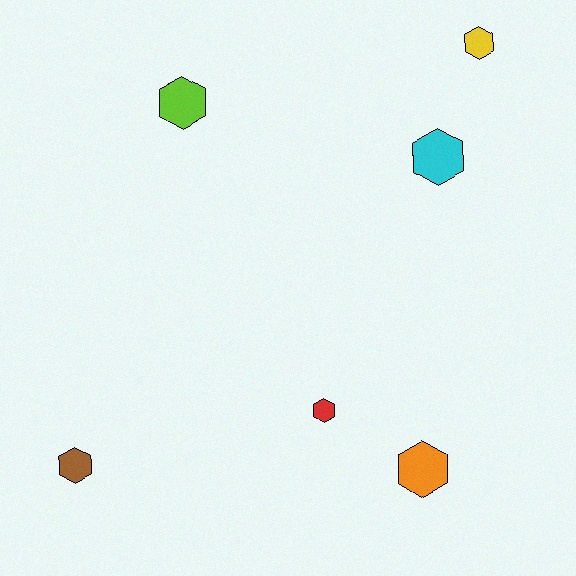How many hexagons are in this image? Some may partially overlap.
There are 6 hexagons.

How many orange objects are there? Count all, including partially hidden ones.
There is 1 orange object.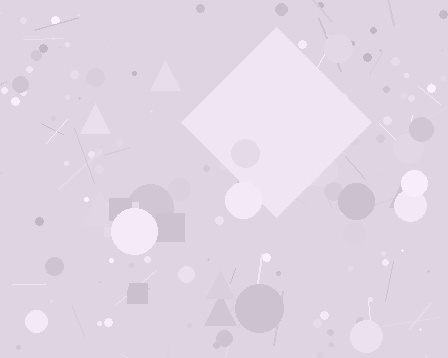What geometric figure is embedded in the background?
A diamond is embedded in the background.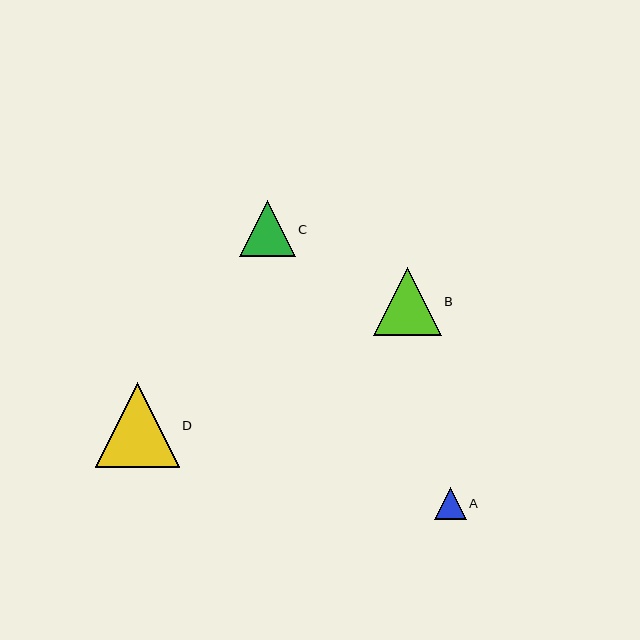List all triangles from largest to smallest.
From largest to smallest: D, B, C, A.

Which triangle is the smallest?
Triangle A is the smallest with a size of approximately 32 pixels.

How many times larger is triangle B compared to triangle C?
Triangle B is approximately 1.2 times the size of triangle C.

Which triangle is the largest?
Triangle D is the largest with a size of approximately 84 pixels.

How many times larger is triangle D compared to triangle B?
Triangle D is approximately 1.2 times the size of triangle B.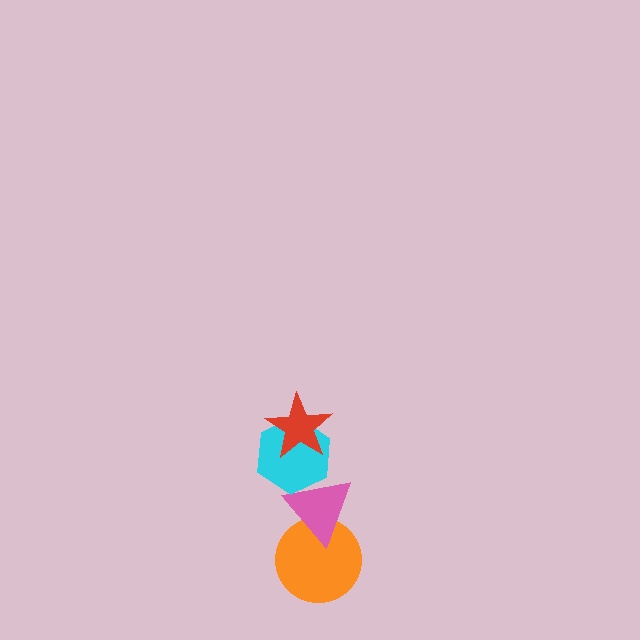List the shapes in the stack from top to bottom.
From top to bottom: the red star, the cyan hexagon, the pink triangle, the orange circle.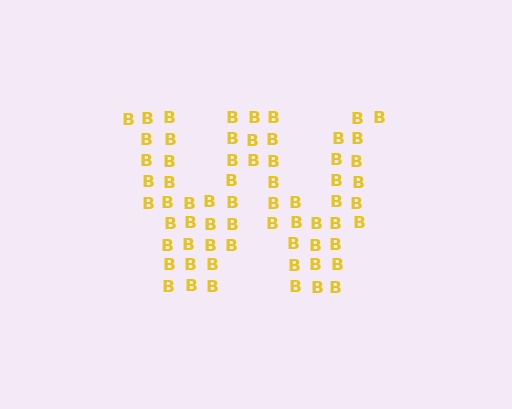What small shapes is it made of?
It is made of small letter B's.